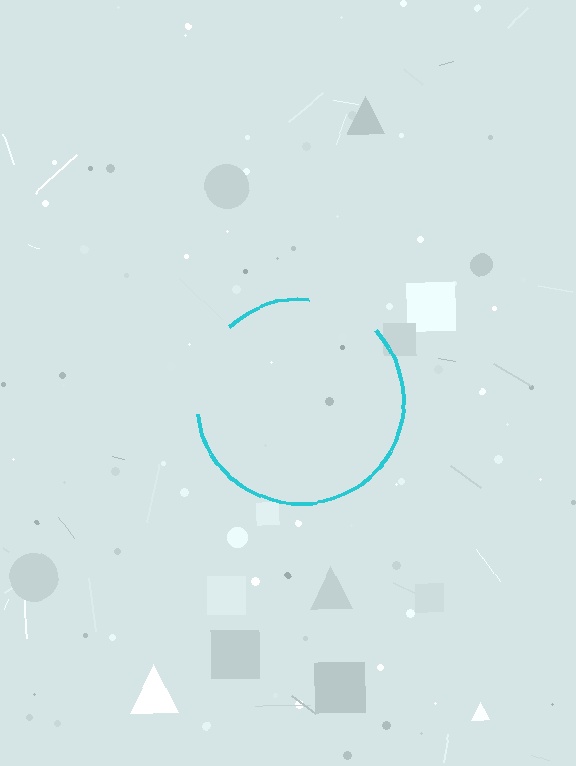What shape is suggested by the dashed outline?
The dashed outline suggests a circle.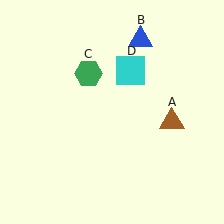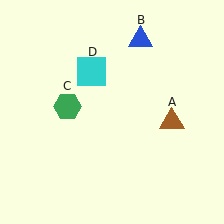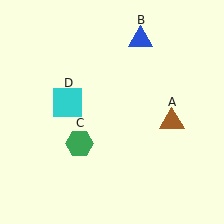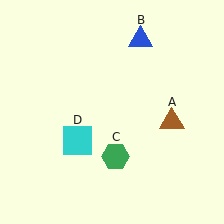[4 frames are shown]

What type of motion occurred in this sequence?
The green hexagon (object C), cyan square (object D) rotated counterclockwise around the center of the scene.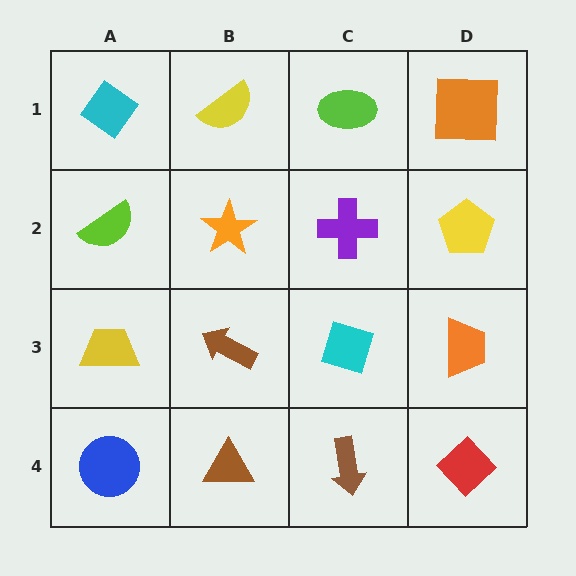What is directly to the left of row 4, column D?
A brown arrow.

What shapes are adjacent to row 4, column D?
An orange trapezoid (row 3, column D), a brown arrow (row 4, column C).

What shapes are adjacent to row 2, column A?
A cyan diamond (row 1, column A), a yellow trapezoid (row 3, column A), an orange star (row 2, column B).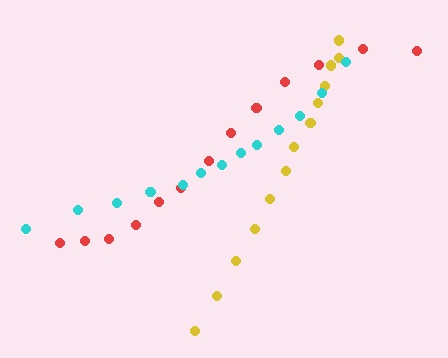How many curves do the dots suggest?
There are 3 distinct paths.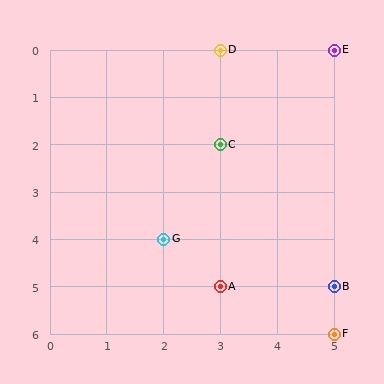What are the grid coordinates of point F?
Point F is at grid coordinates (5, 6).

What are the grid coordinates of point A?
Point A is at grid coordinates (3, 5).